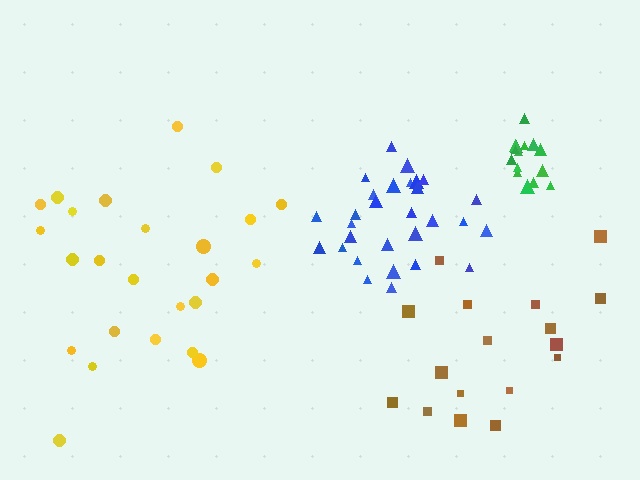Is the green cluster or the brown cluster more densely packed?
Green.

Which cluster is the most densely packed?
Blue.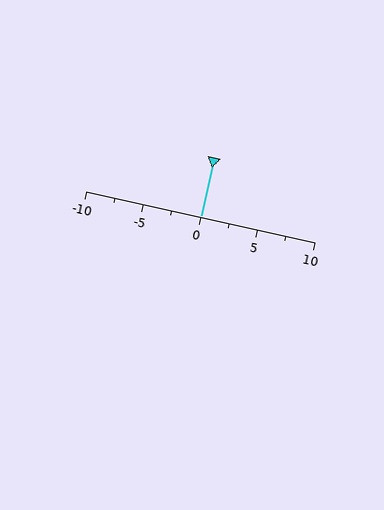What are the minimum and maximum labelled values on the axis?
The axis runs from -10 to 10.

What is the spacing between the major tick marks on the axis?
The major ticks are spaced 5 apart.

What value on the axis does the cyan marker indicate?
The marker indicates approximately 0.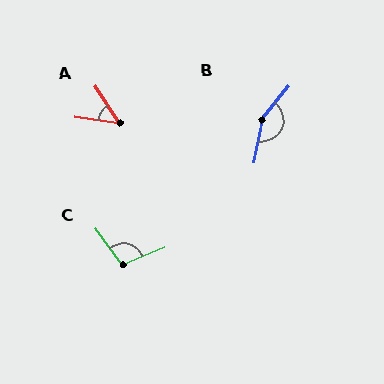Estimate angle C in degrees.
Approximately 104 degrees.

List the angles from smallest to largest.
A (49°), C (104°), B (152°).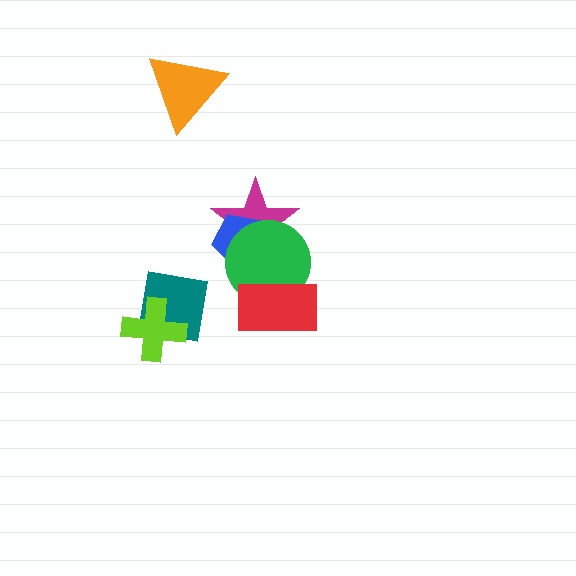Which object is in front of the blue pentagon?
The green circle is in front of the blue pentagon.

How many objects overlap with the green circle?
3 objects overlap with the green circle.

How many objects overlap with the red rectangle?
1 object overlaps with the red rectangle.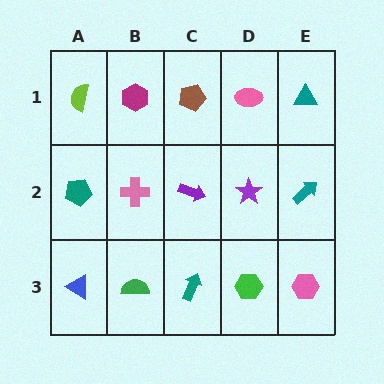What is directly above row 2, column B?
A magenta hexagon.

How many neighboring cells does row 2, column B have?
4.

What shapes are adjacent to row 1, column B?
A pink cross (row 2, column B), a lime semicircle (row 1, column A), a brown pentagon (row 1, column C).